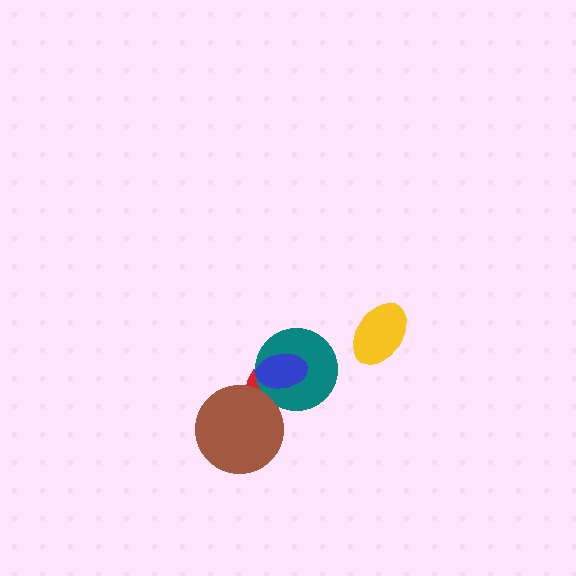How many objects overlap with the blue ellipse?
2 objects overlap with the blue ellipse.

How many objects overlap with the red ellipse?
3 objects overlap with the red ellipse.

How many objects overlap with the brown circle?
1 object overlaps with the brown circle.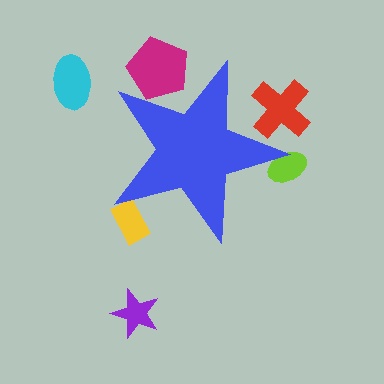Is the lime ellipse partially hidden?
Yes, the lime ellipse is partially hidden behind the blue star.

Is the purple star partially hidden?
No, the purple star is fully visible.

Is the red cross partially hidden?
Yes, the red cross is partially hidden behind the blue star.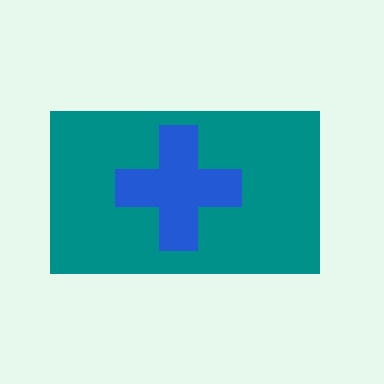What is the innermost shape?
The blue cross.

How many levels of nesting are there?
2.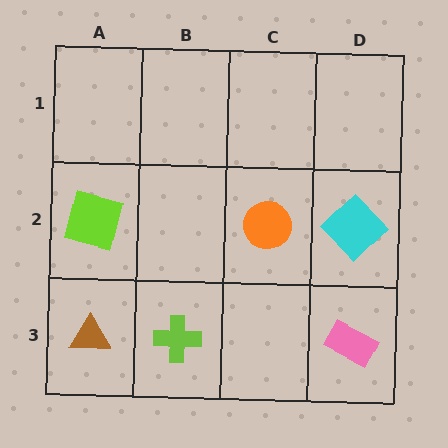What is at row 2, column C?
An orange circle.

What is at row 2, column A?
A lime square.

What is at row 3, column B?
A lime cross.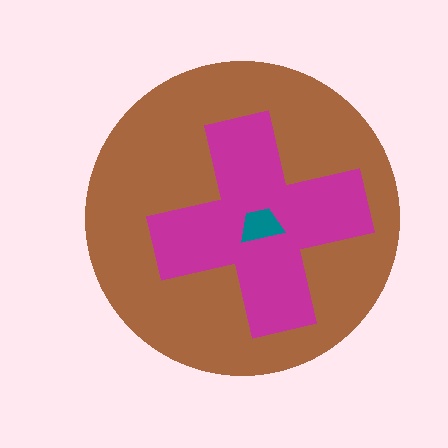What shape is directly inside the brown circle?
The magenta cross.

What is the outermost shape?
The brown circle.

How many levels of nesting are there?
3.